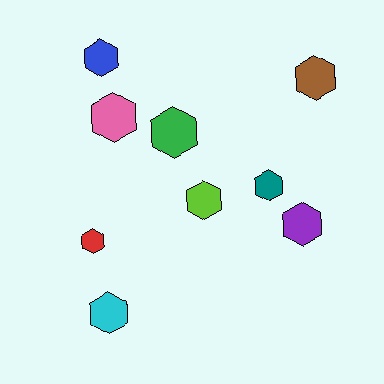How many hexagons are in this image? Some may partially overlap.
There are 9 hexagons.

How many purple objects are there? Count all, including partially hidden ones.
There is 1 purple object.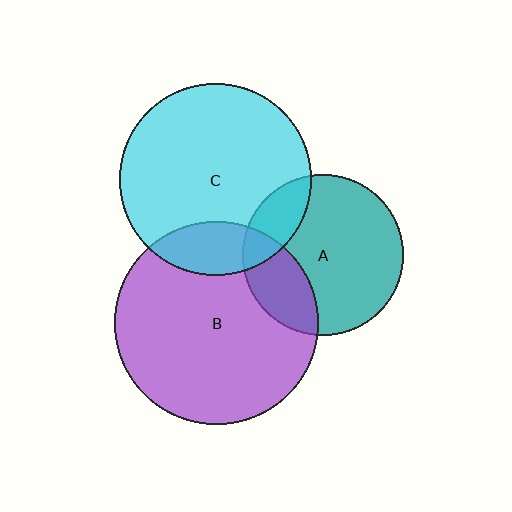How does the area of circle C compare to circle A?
Approximately 1.4 times.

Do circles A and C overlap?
Yes.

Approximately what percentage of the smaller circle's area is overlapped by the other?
Approximately 20%.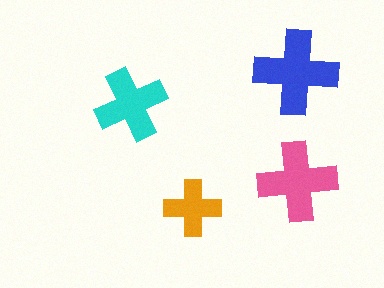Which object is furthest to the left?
The cyan cross is leftmost.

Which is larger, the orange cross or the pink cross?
The pink one.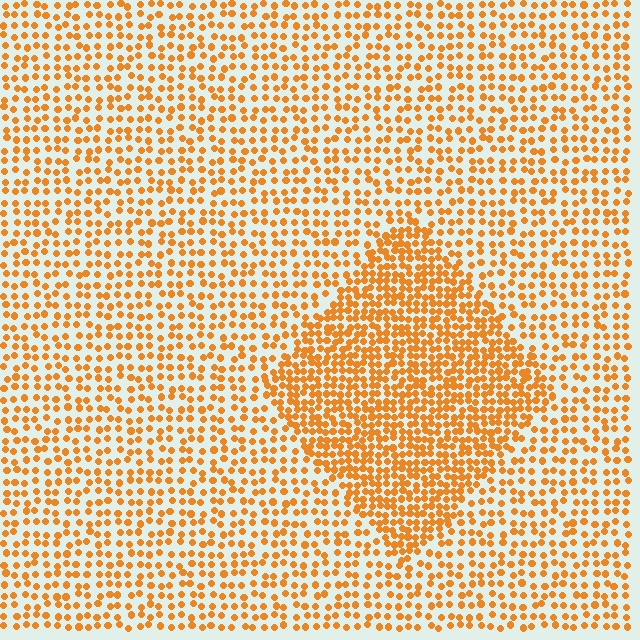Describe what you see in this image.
The image contains small orange elements arranged at two different densities. A diamond-shaped region is visible where the elements are more densely packed than the surrounding area.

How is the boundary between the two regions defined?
The boundary is defined by a change in element density (approximately 1.9x ratio). All elements are the same color, size, and shape.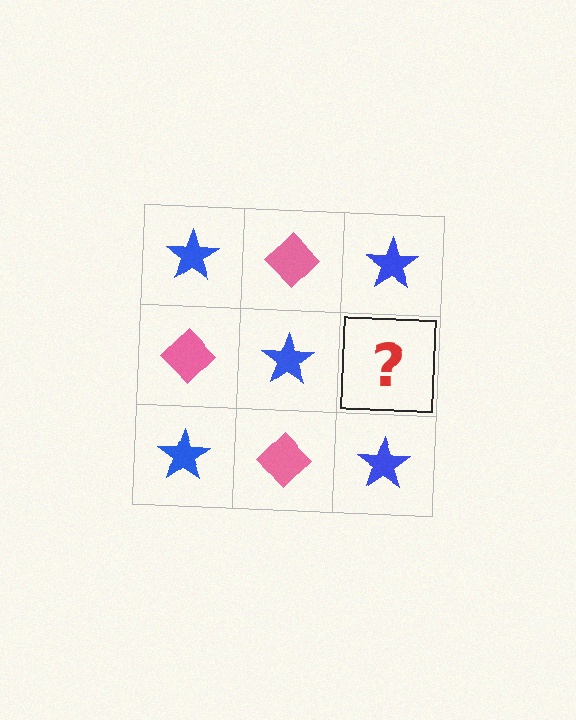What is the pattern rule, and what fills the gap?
The rule is that it alternates blue star and pink diamond in a checkerboard pattern. The gap should be filled with a pink diamond.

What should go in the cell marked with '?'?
The missing cell should contain a pink diamond.